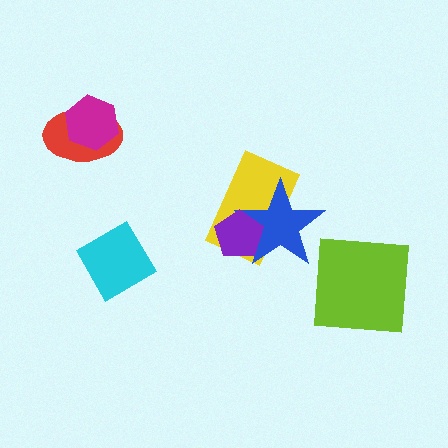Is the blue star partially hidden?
Yes, it is partially covered by another shape.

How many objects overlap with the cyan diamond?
0 objects overlap with the cyan diamond.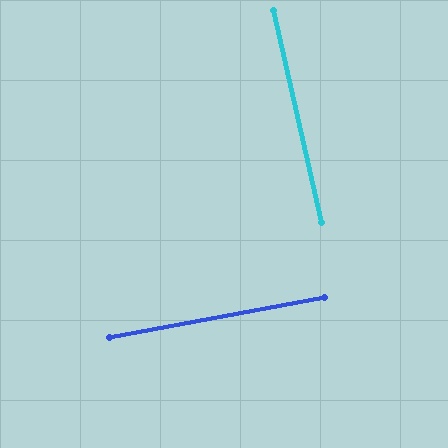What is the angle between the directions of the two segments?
Approximately 88 degrees.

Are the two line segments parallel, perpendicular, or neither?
Perpendicular — they meet at approximately 88°.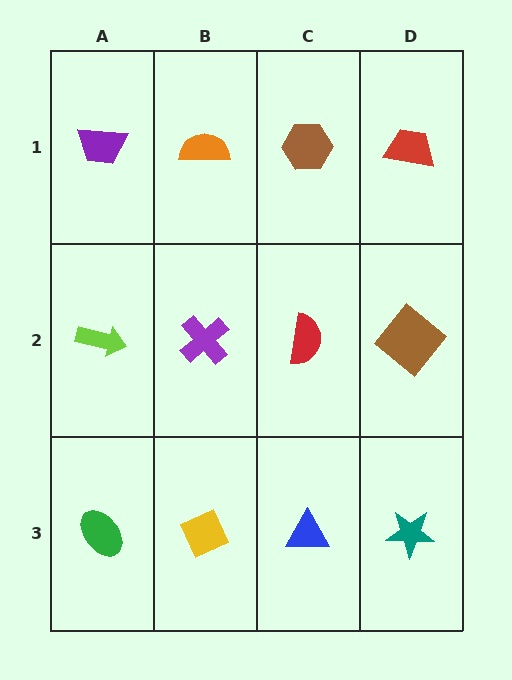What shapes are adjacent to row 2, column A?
A purple trapezoid (row 1, column A), a green ellipse (row 3, column A), a purple cross (row 2, column B).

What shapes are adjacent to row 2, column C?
A brown hexagon (row 1, column C), a blue triangle (row 3, column C), a purple cross (row 2, column B), a brown diamond (row 2, column D).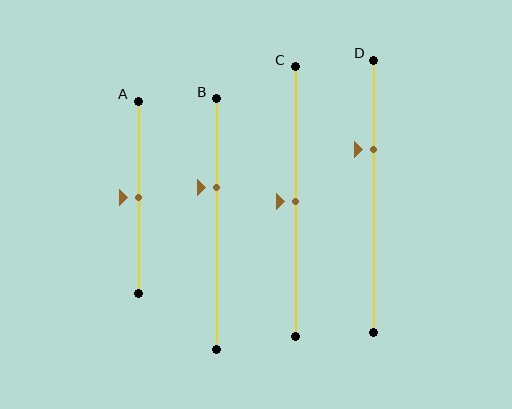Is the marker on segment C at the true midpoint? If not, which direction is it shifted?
Yes, the marker on segment C is at the true midpoint.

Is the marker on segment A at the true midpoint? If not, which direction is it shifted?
Yes, the marker on segment A is at the true midpoint.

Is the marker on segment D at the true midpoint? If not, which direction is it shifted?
No, the marker on segment D is shifted upward by about 17% of the segment length.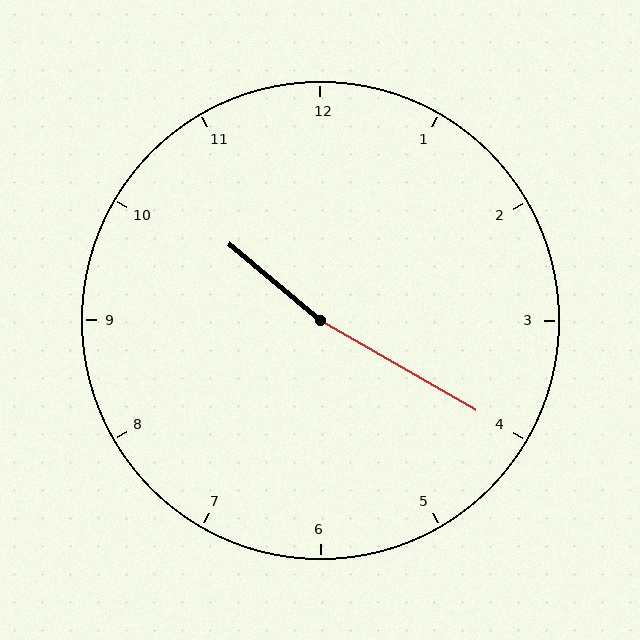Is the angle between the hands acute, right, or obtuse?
It is obtuse.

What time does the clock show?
10:20.